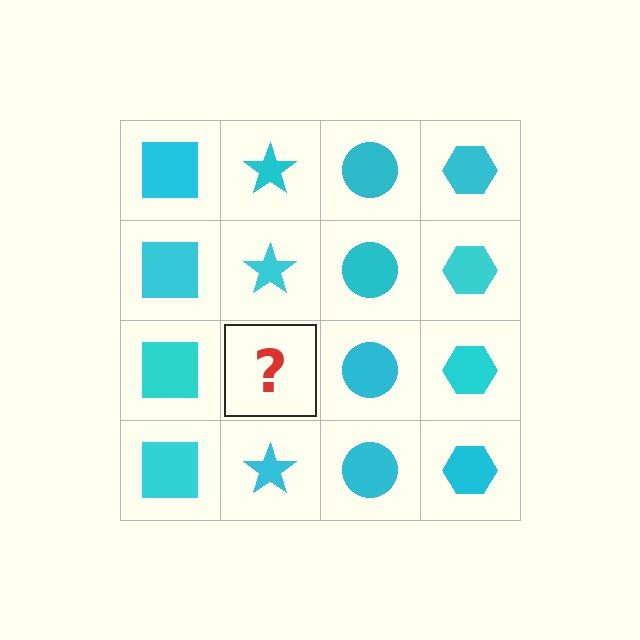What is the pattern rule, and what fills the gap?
The rule is that each column has a consistent shape. The gap should be filled with a cyan star.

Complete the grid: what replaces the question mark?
The question mark should be replaced with a cyan star.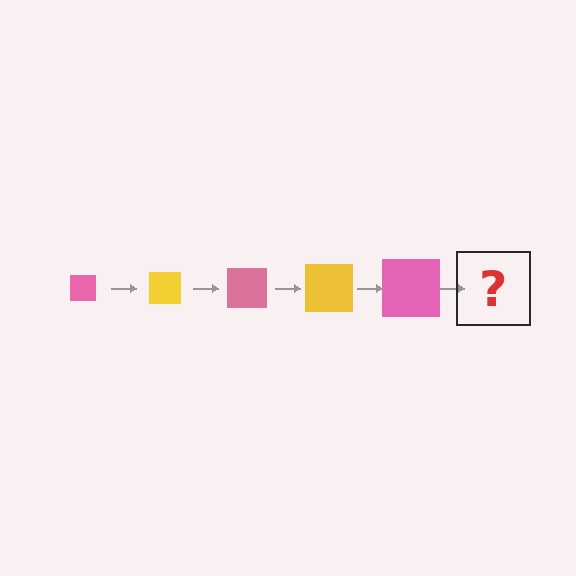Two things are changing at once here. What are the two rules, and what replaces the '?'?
The two rules are that the square grows larger each step and the color cycles through pink and yellow. The '?' should be a yellow square, larger than the previous one.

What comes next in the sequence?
The next element should be a yellow square, larger than the previous one.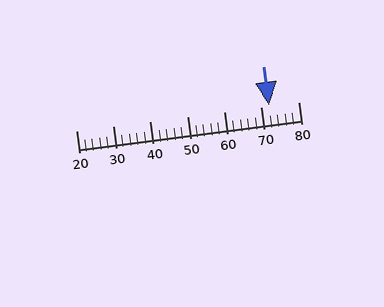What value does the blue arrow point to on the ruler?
The blue arrow points to approximately 72.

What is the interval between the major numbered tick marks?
The major tick marks are spaced 10 units apart.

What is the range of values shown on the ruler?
The ruler shows values from 20 to 80.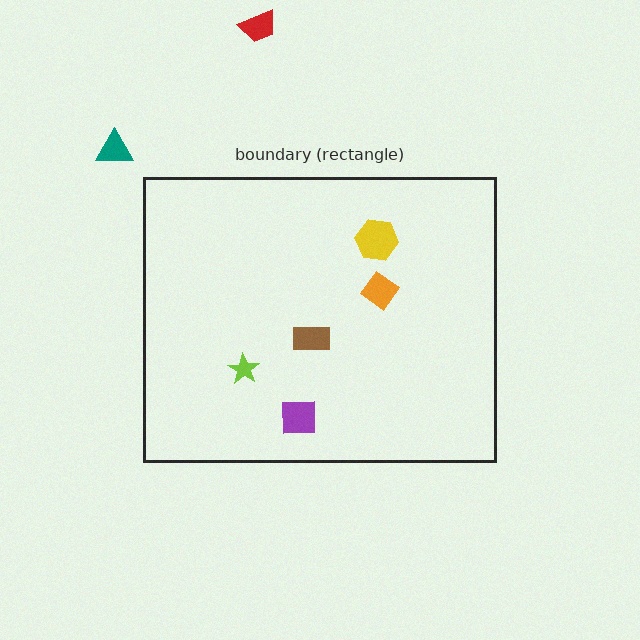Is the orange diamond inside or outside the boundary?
Inside.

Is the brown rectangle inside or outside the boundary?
Inside.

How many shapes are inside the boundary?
5 inside, 2 outside.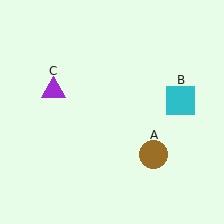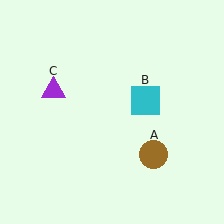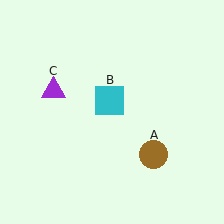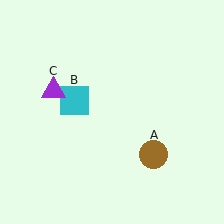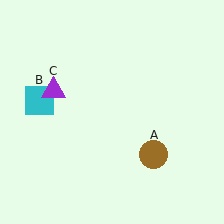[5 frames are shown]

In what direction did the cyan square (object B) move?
The cyan square (object B) moved left.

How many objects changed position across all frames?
1 object changed position: cyan square (object B).